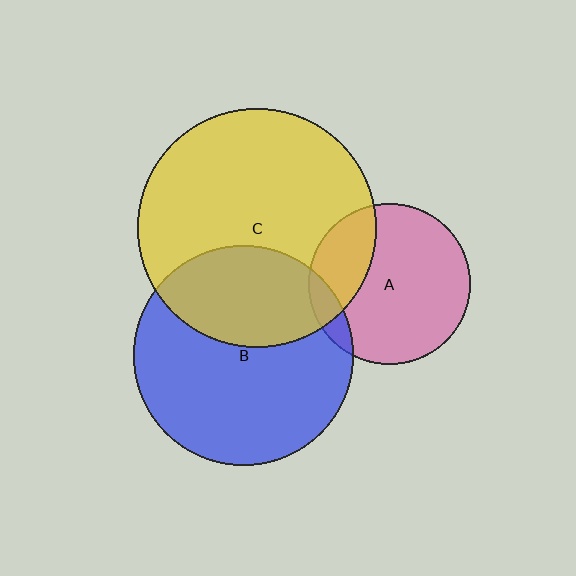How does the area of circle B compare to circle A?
Approximately 1.9 times.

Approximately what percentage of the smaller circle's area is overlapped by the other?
Approximately 35%.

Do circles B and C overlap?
Yes.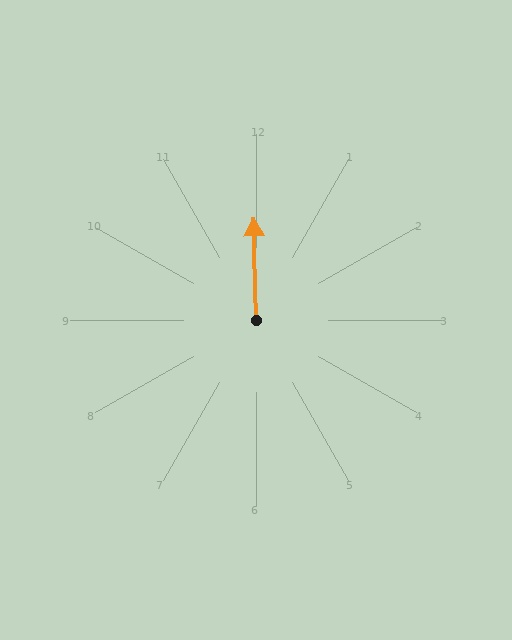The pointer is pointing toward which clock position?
Roughly 12 o'clock.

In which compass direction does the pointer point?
North.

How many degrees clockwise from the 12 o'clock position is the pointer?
Approximately 359 degrees.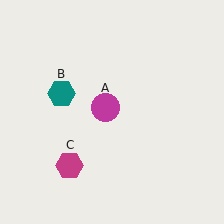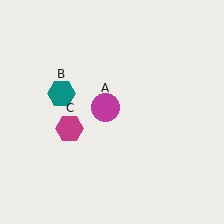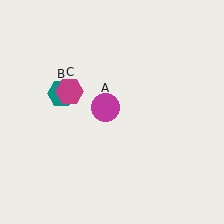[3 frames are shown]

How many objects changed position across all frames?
1 object changed position: magenta hexagon (object C).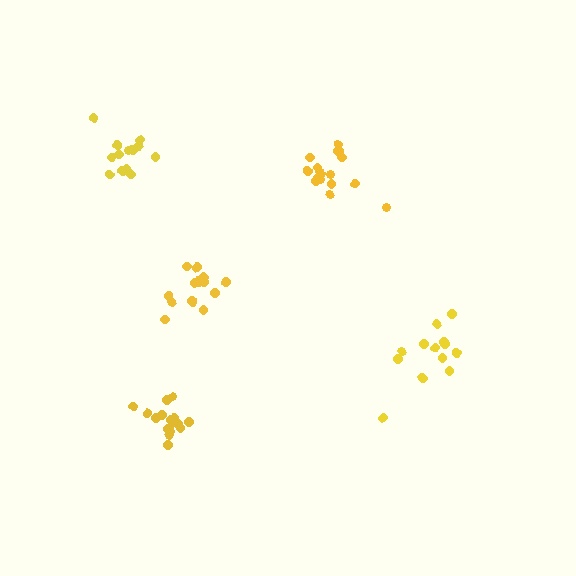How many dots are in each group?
Group 1: 16 dots, Group 2: 15 dots, Group 3: 17 dots, Group 4: 13 dots, Group 5: 13 dots (74 total).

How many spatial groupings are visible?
There are 5 spatial groupings.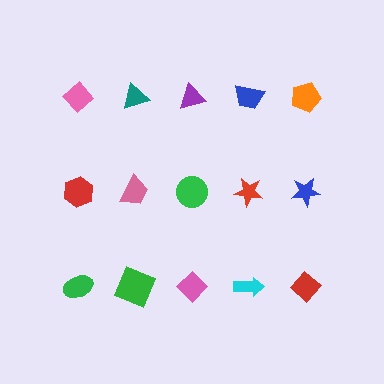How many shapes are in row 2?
5 shapes.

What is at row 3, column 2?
A green square.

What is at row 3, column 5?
A red diamond.